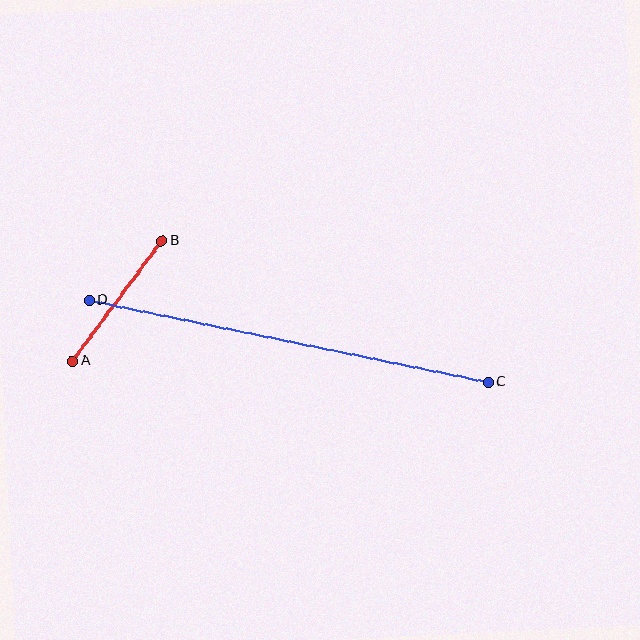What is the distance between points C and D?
The distance is approximately 408 pixels.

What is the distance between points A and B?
The distance is approximately 150 pixels.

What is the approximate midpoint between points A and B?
The midpoint is at approximately (117, 301) pixels.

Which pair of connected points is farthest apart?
Points C and D are farthest apart.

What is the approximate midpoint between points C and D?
The midpoint is at approximately (289, 341) pixels.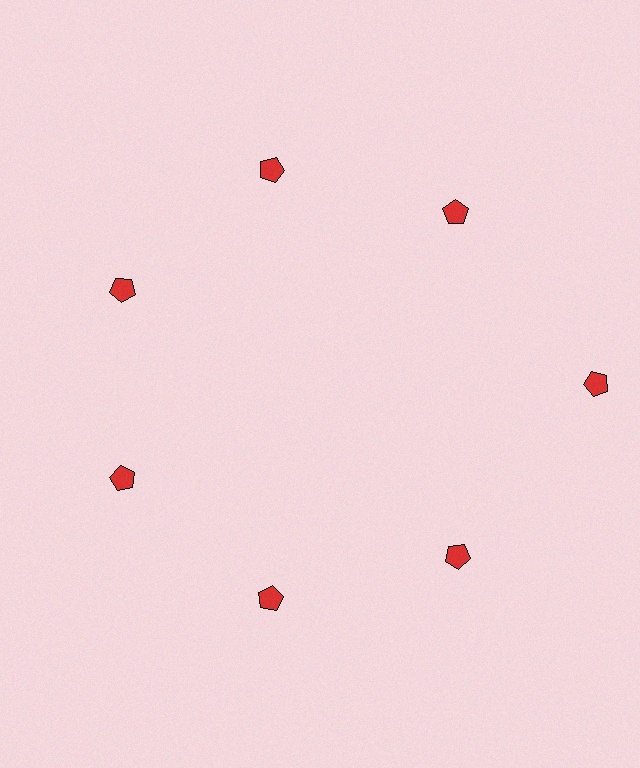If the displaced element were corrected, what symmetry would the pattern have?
It would have 7-fold rotational symmetry — the pattern would map onto itself every 51 degrees.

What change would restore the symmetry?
The symmetry would be restored by moving it inward, back onto the ring so that all 7 pentagons sit at equal angles and equal distance from the center.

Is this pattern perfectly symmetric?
No. The 7 red pentagons are arranged in a ring, but one element near the 3 o'clock position is pushed outward from the center, breaking the 7-fold rotational symmetry.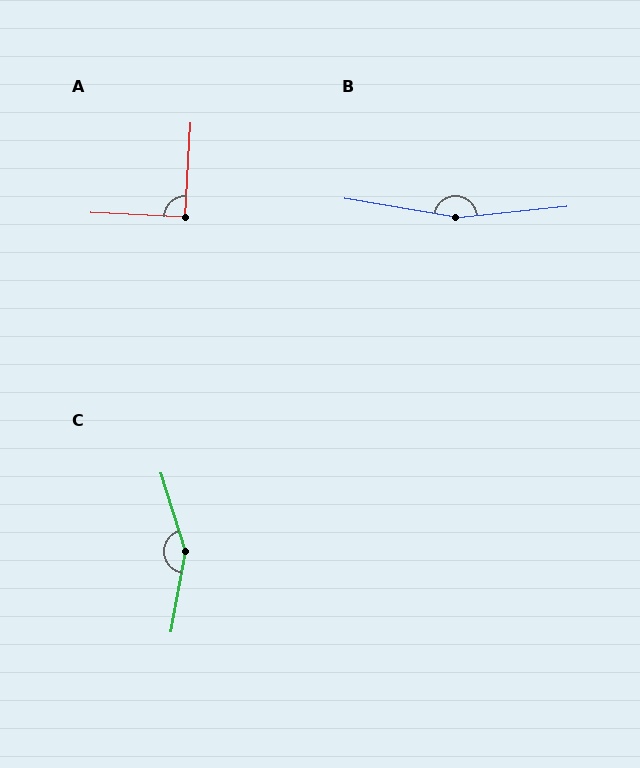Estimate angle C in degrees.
Approximately 152 degrees.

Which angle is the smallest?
A, at approximately 91 degrees.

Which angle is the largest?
B, at approximately 164 degrees.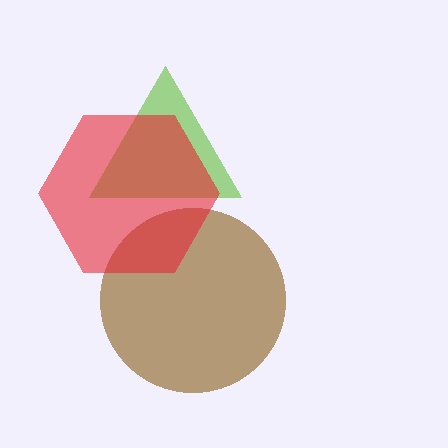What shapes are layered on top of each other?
The layered shapes are: a brown circle, a lime triangle, a red hexagon.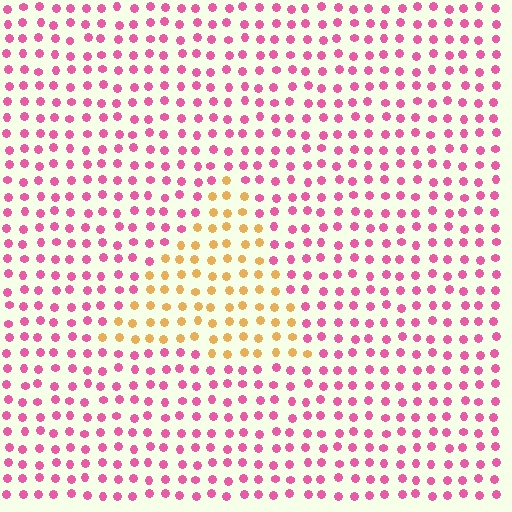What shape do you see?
I see a triangle.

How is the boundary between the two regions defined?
The boundary is defined purely by a slight shift in hue (about 68 degrees). Spacing, size, and orientation are identical on both sides.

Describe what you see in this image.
The image is filled with small pink elements in a uniform arrangement. A triangle-shaped region is visible where the elements are tinted to a slightly different hue, forming a subtle color boundary.